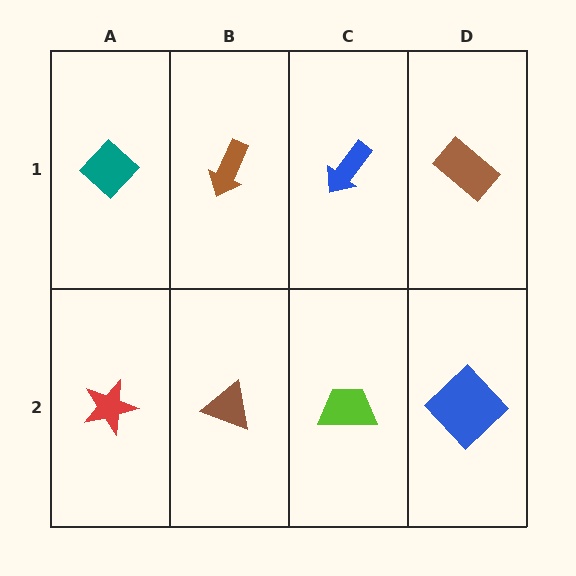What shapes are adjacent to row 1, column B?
A brown triangle (row 2, column B), a teal diamond (row 1, column A), a blue arrow (row 1, column C).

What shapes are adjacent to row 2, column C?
A blue arrow (row 1, column C), a brown triangle (row 2, column B), a blue diamond (row 2, column D).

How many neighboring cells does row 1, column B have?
3.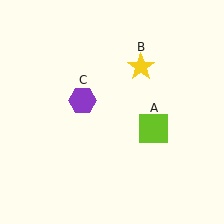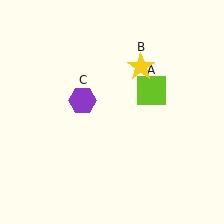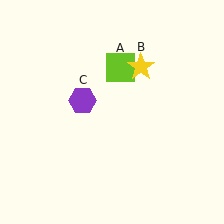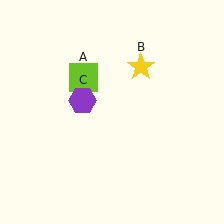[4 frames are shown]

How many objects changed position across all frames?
1 object changed position: lime square (object A).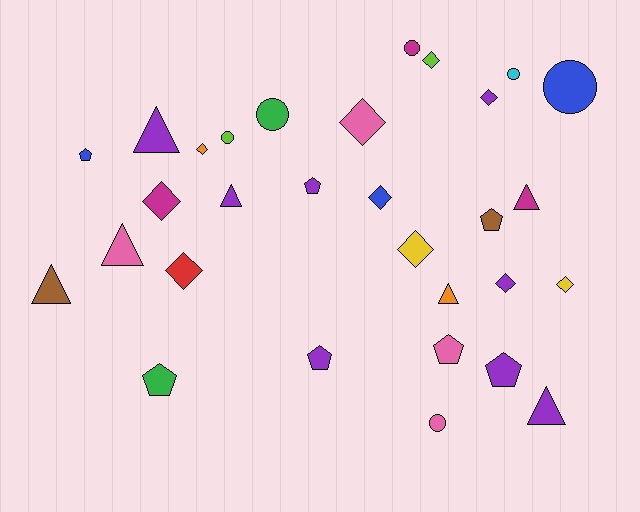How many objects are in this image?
There are 30 objects.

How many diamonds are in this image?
There are 10 diamonds.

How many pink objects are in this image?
There are 4 pink objects.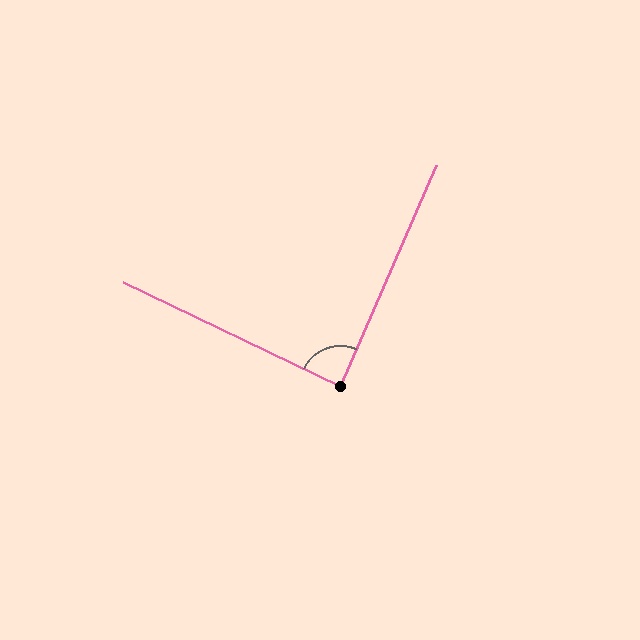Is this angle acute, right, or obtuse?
It is approximately a right angle.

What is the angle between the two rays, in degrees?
Approximately 88 degrees.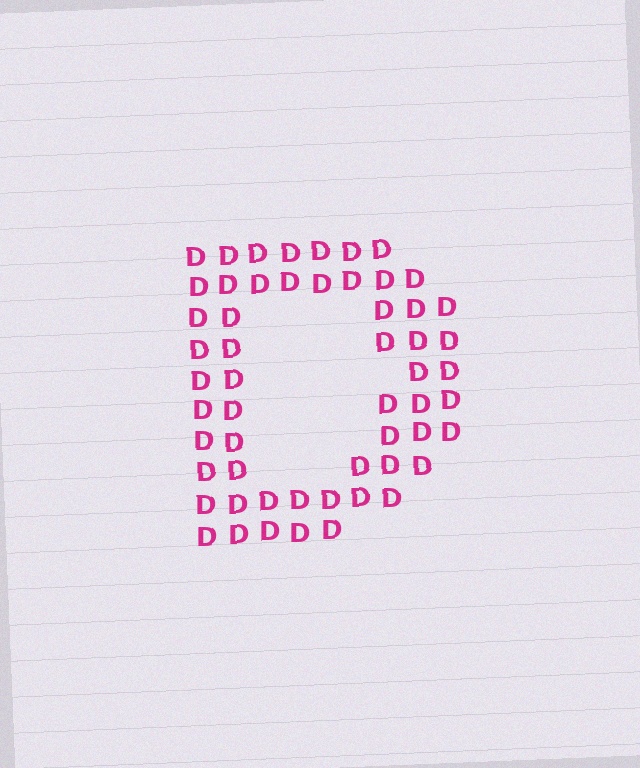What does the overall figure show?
The overall figure shows the letter D.